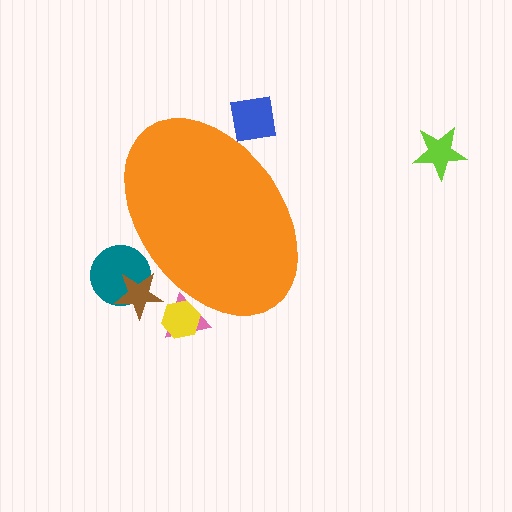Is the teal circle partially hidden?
Yes, the teal circle is partially hidden behind the orange ellipse.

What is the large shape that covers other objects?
An orange ellipse.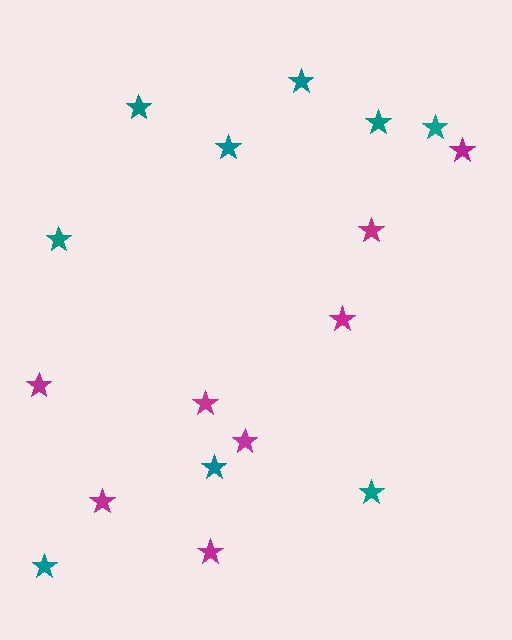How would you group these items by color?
There are 2 groups: one group of teal stars (9) and one group of magenta stars (8).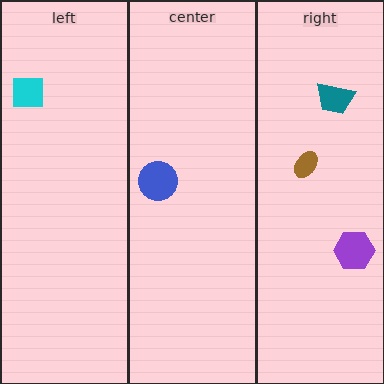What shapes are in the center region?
The blue circle.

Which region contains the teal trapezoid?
The right region.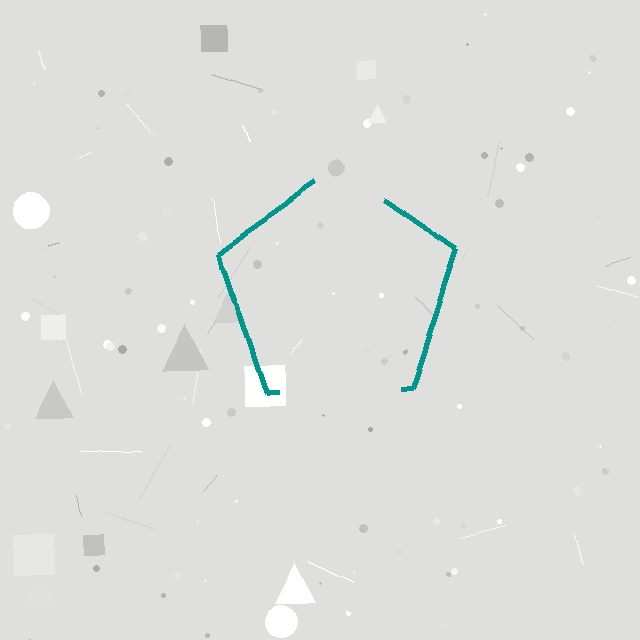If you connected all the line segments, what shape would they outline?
They would outline a pentagon.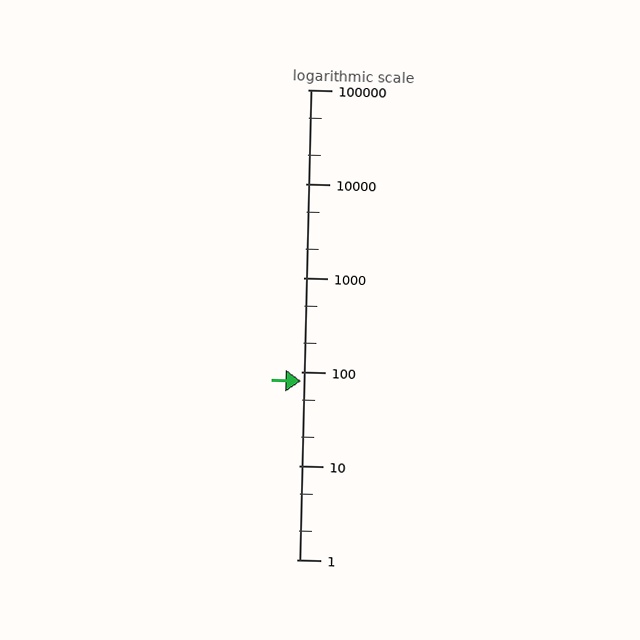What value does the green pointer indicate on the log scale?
The pointer indicates approximately 80.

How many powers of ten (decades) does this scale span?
The scale spans 5 decades, from 1 to 100000.